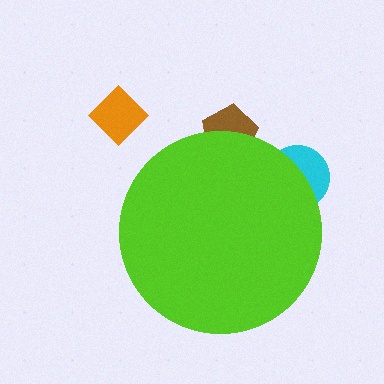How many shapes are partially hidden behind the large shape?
2 shapes are partially hidden.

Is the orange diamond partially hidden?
No, the orange diamond is fully visible.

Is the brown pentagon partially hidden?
Yes, the brown pentagon is partially hidden behind the lime circle.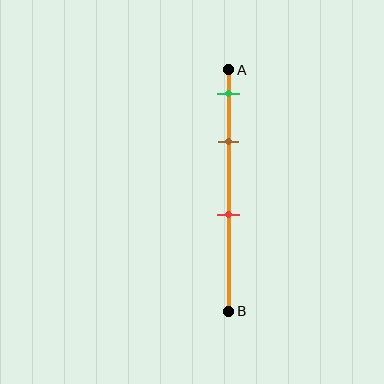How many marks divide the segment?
There are 3 marks dividing the segment.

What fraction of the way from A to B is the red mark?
The red mark is approximately 60% (0.6) of the way from A to B.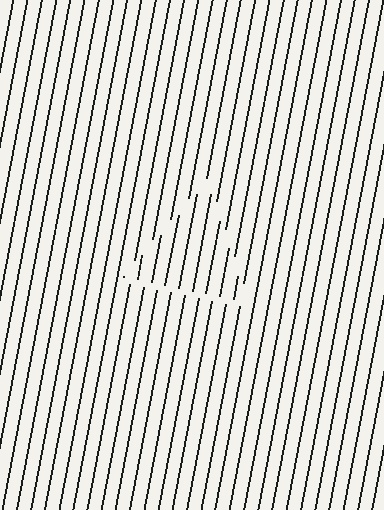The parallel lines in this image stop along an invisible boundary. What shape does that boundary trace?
An illusory triangle. The interior of the shape contains the same grating, shifted by half a period — the contour is defined by the phase discontinuity where line-ends from the inner and outer gratings abut.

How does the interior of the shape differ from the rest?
The interior of the shape contains the same grating, shifted by half a period — the contour is defined by the phase discontinuity where line-ends from the inner and outer gratings abut.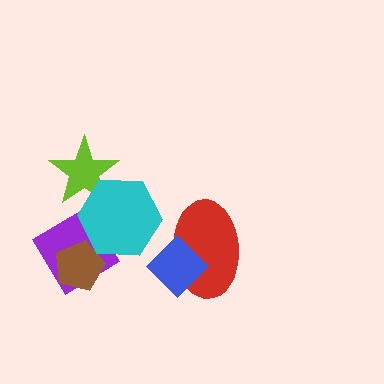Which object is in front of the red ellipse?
The blue diamond is in front of the red ellipse.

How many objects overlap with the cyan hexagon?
2 objects overlap with the cyan hexagon.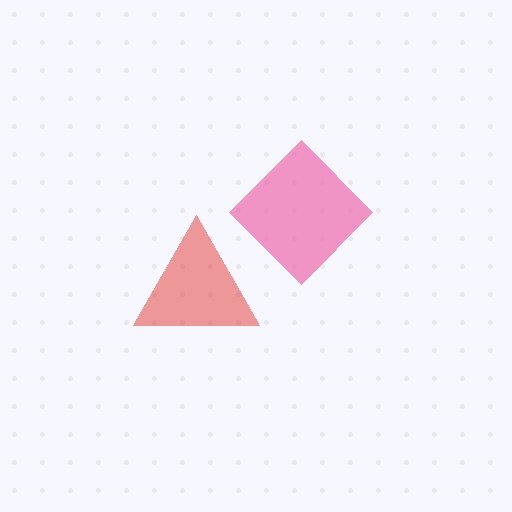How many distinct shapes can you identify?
There are 2 distinct shapes: a red triangle, a pink diamond.